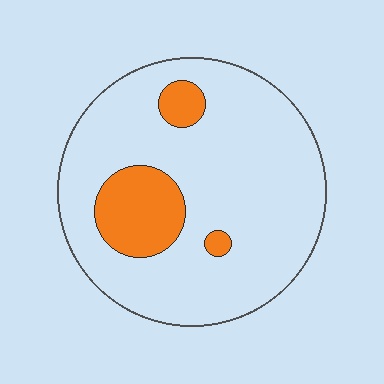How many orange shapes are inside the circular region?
3.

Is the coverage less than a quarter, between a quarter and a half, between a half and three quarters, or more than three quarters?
Less than a quarter.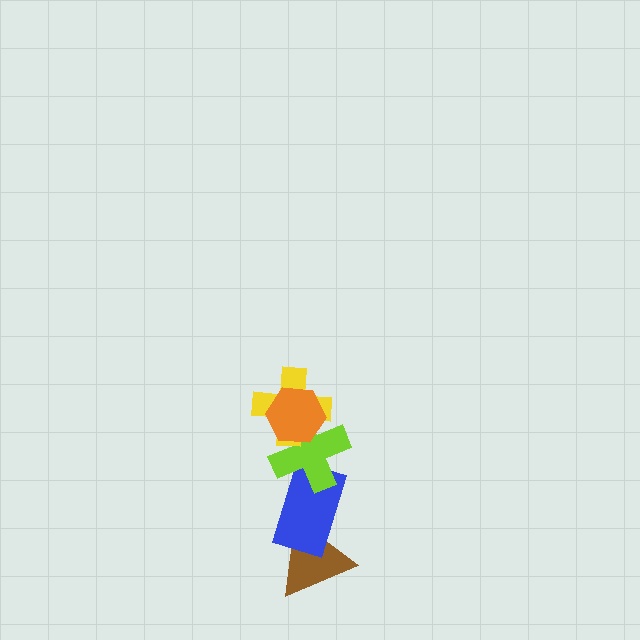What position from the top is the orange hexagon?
The orange hexagon is 1st from the top.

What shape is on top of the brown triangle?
The blue rectangle is on top of the brown triangle.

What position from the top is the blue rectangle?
The blue rectangle is 4th from the top.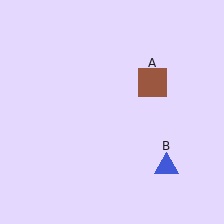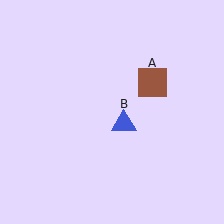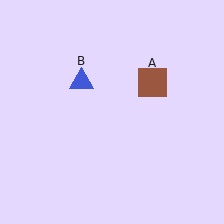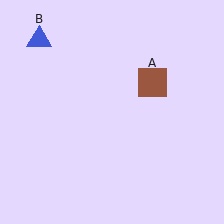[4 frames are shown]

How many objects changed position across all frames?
1 object changed position: blue triangle (object B).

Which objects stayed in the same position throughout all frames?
Brown square (object A) remained stationary.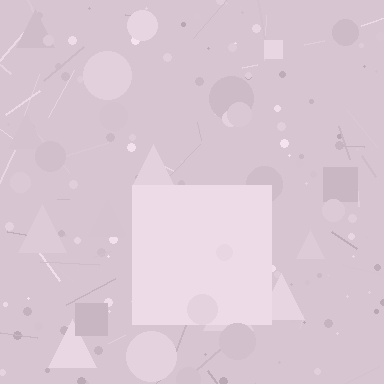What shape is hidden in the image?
A square is hidden in the image.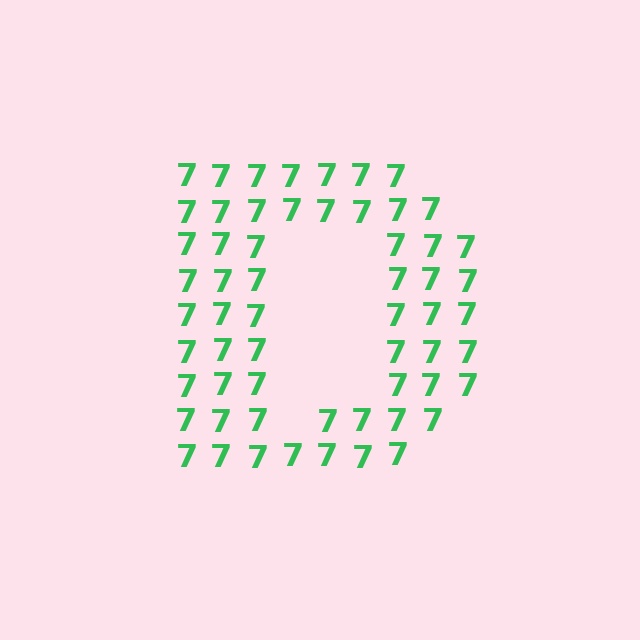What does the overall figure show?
The overall figure shows the letter D.